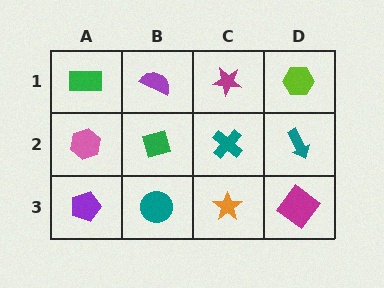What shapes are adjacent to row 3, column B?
A green diamond (row 2, column B), a purple pentagon (row 3, column A), an orange star (row 3, column C).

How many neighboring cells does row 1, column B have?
3.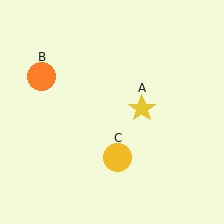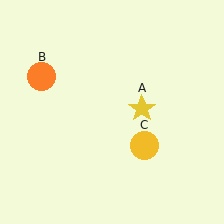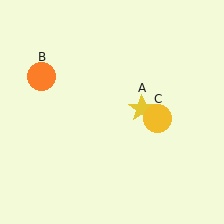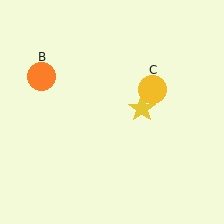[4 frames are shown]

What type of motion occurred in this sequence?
The yellow circle (object C) rotated counterclockwise around the center of the scene.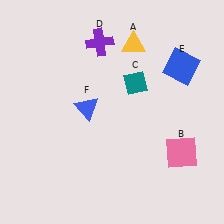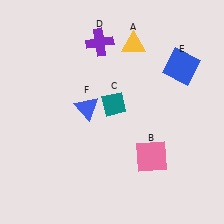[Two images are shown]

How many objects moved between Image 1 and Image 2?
2 objects moved between the two images.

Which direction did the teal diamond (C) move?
The teal diamond (C) moved left.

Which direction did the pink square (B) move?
The pink square (B) moved left.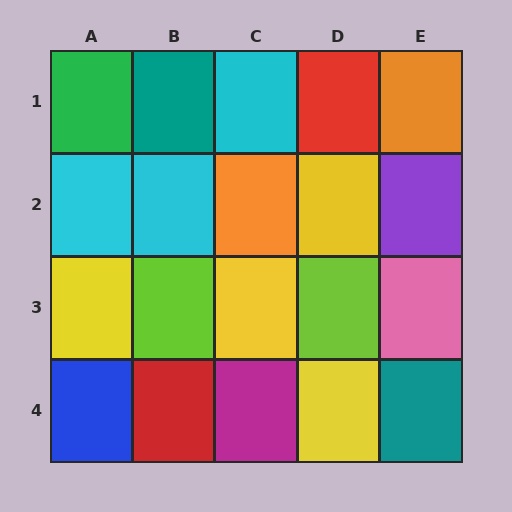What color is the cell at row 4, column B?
Red.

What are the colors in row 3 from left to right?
Yellow, lime, yellow, lime, pink.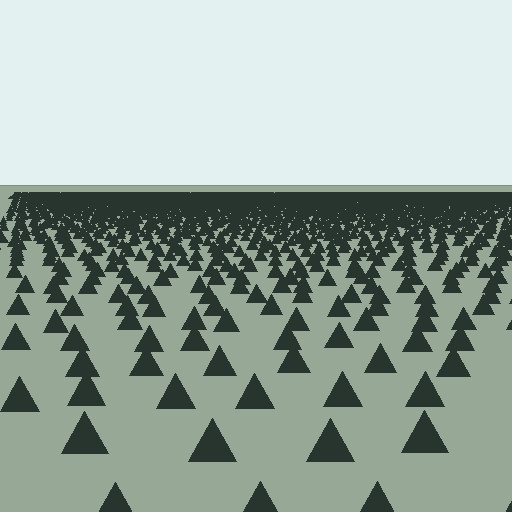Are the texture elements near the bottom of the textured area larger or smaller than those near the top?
Larger. Near the bottom, elements are closer to the viewer and appear at a bigger on-screen size.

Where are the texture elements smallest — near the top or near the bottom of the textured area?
Near the top.